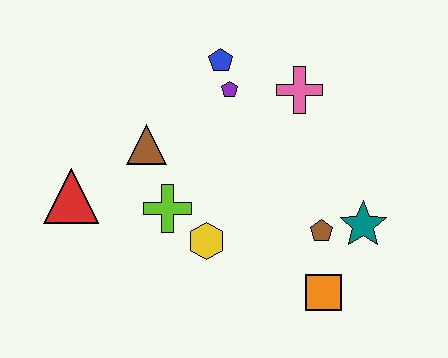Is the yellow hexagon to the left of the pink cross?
Yes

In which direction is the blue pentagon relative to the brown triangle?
The blue pentagon is above the brown triangle.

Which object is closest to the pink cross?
The purple pentagon is closest to the pink cross.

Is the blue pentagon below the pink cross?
No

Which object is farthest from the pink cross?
The red triangle is farthest from the pink cross.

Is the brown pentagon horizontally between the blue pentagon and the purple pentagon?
No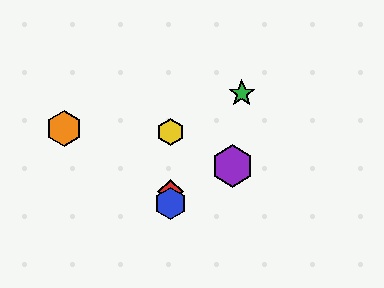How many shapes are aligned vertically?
3 shapes (the red diamond, the blue hexagon, the yellow hexagon) are aligned vertically.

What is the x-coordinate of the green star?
The green star is at x≈242.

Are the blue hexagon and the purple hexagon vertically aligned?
No, the blue hexagon is at x≈171 and the purple hexagon is at x≈232.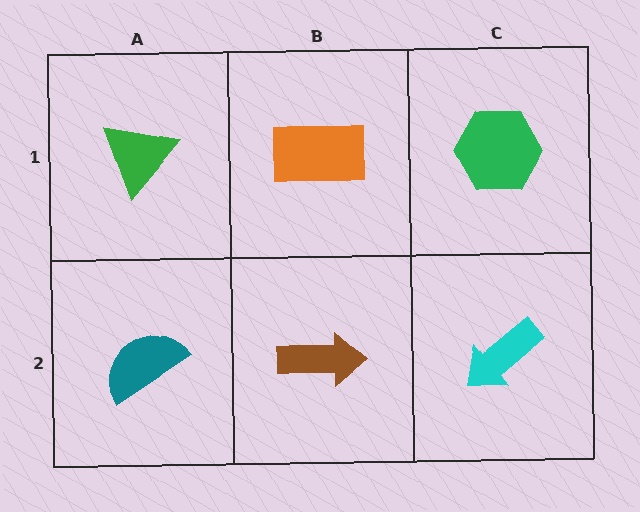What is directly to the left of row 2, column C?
A brown arrow.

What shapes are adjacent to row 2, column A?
A green triangle (row 1, column A), a brown arrow (row 2, column B).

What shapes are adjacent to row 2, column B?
An orange rectangle (row 1, column B), a teal semicircle (row 2, column A), a cyan arrow (row 2, column C).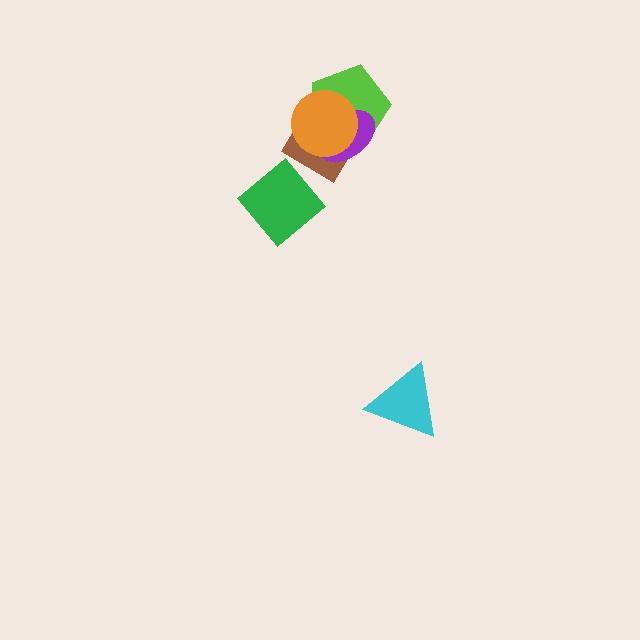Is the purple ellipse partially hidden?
Yes, it is partially covered by another shape.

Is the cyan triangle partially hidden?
No, no other shape covers it.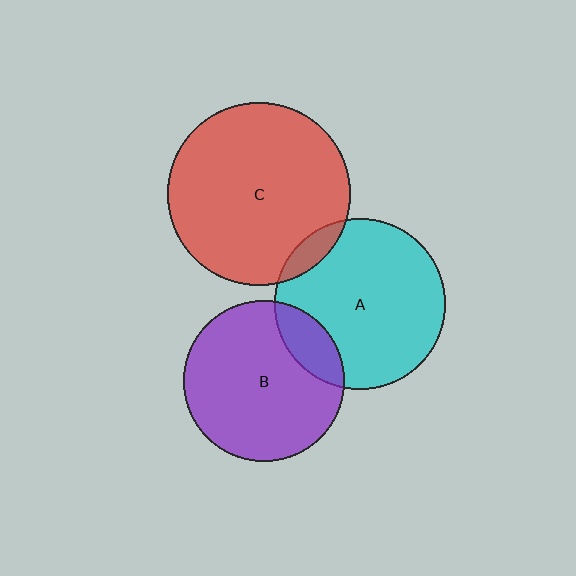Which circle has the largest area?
Circle C (red).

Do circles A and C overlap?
Yes.